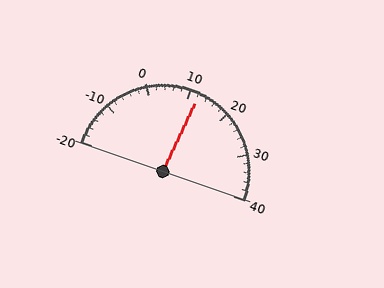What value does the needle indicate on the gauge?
The needle indicates approximately 12.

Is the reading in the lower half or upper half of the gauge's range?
The reading is in the upper half of the range (-20 to 40).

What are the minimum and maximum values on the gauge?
The gauge ranges from -20 to 40.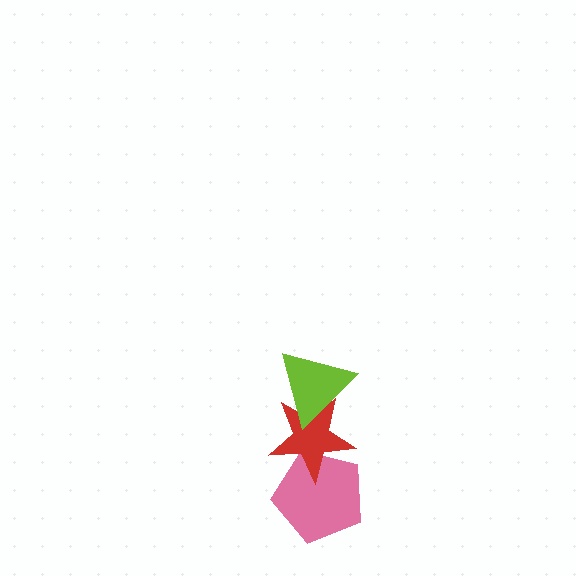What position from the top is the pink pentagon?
The pink pentagon is 3rd from the top.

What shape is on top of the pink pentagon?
The red star is on top of the pink pentagon.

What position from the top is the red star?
The red star is 2nd from the top.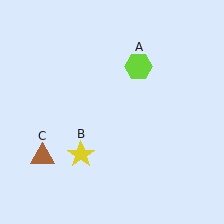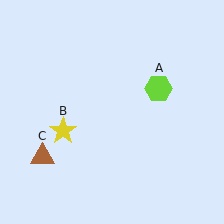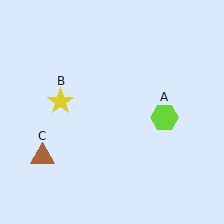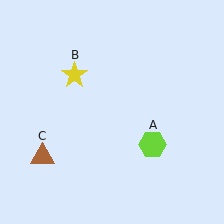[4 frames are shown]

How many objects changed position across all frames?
2 objects changed position: lime hexagon (object A), yellow star (object B).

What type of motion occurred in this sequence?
The lime hexagon (object A), yellow star (object B) rotated clockwise around the center of the scene.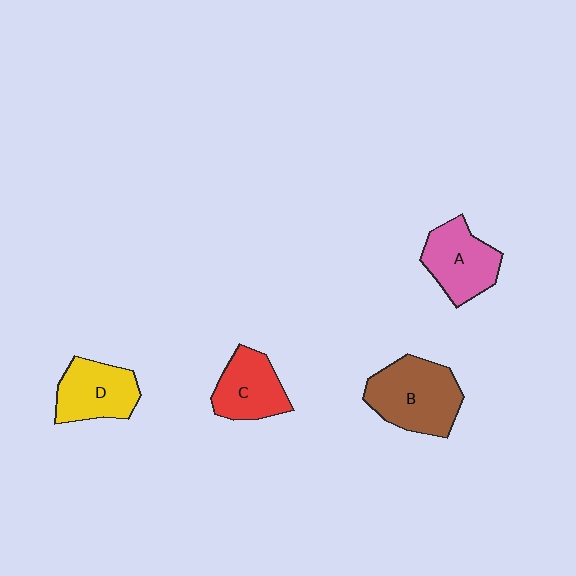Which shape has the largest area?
Shape B (brown).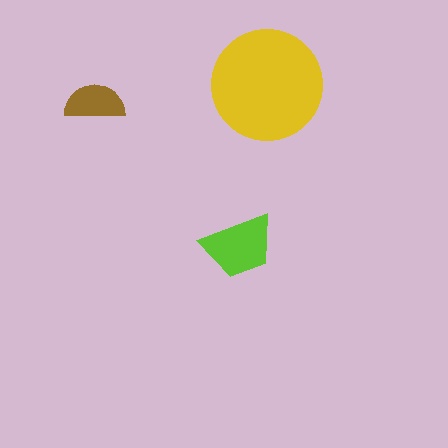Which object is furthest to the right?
The yellow circle is rightmost.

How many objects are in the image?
There are 3 objects in the image.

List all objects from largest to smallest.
The yellow circle, the lime trapezoid, the brown semicircle.